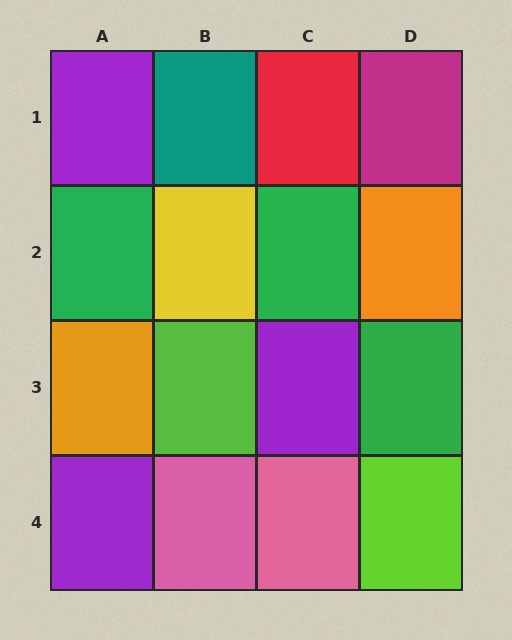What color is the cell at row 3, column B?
Lime.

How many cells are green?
3 cells are green.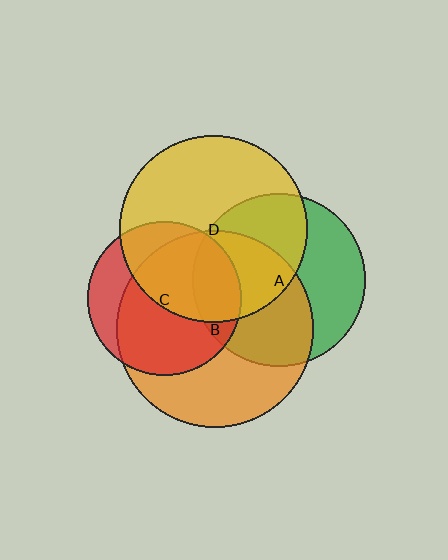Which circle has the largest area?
Circle B (orange).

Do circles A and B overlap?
Yes.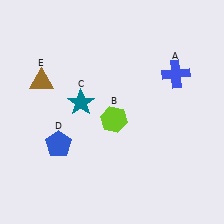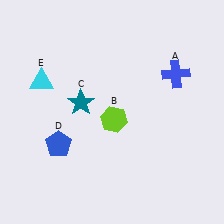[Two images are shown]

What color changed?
The triangle (E) changed from brown in Image 1 to cyan in Image 2.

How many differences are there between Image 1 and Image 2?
There is 1 difference between the two images.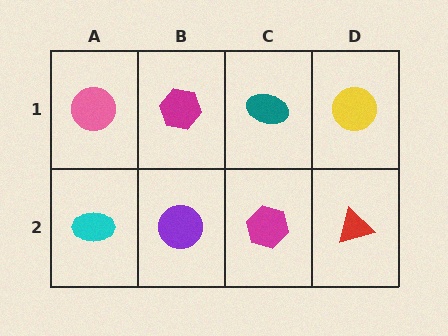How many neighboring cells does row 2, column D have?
2.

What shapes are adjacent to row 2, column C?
A teal ellipse (row 1, column C), a purple circle (row 2, column B), a red triangle (row 2, column D).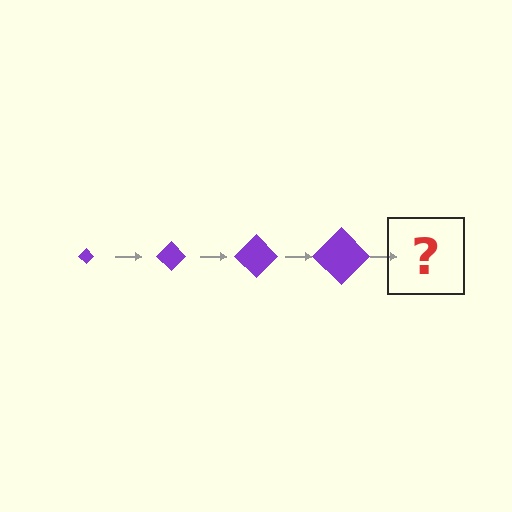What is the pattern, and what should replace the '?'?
The pattern is that the diamond gets progressively larger each step. The '?' should be a purple diamond, larger than the previous one.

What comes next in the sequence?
The next element should be a purple diamond, larger than the previous one.